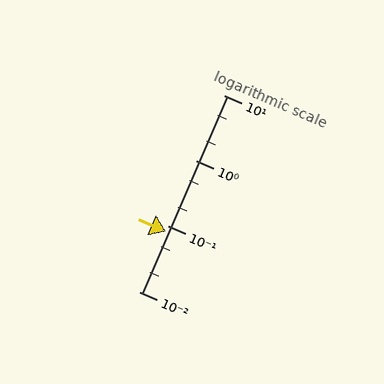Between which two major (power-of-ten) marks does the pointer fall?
The pointer is between 0.01 and 0.1.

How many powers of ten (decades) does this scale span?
The scale spans 3 decades, from 0.01 to 10.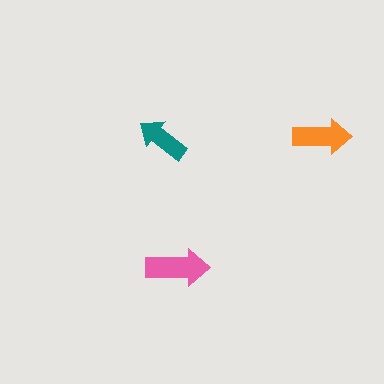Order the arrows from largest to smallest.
the pink one, the orange one, the teal one.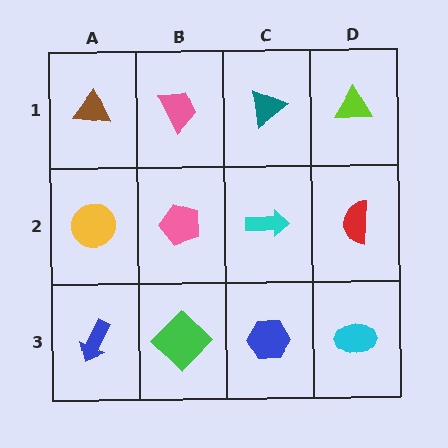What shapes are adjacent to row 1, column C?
A cyan arrow (row 2, column C), a pink trapezoid (row 1, column B), a lime triangle (row 1, column D).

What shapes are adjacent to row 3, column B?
A pink pentagon (row 2, column B), a blue arrow (row 3, column A), a blue hexagon (row 3, column C).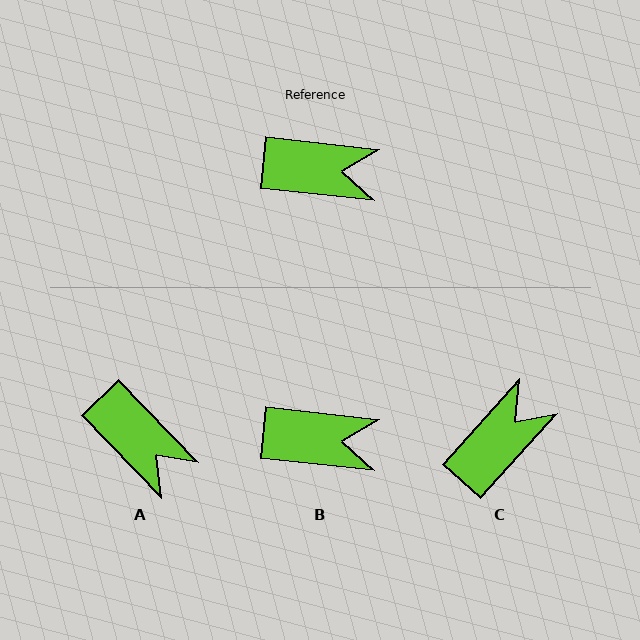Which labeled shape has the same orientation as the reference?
B.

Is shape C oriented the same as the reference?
No, it is off by about 54 degrees.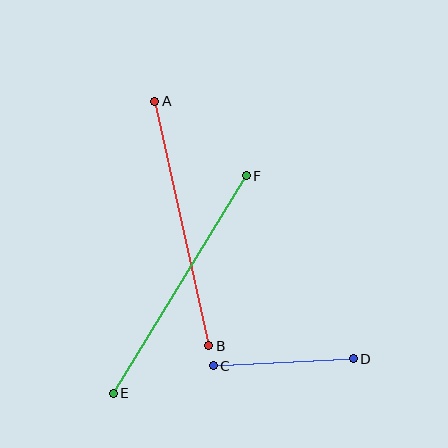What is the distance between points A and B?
The distance is approximately 250 pixels.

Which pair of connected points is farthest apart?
Points E and F are farthest apart.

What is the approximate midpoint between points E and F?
The midpoint is at approximately (180, 285) pixels.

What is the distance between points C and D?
The distance is approximately 140 pixels.